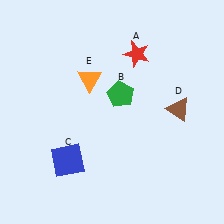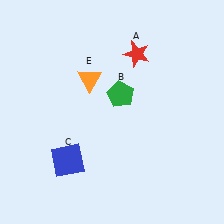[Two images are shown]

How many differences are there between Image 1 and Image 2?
There is 1 difference between the two images.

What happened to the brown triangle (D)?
The brown triangle (D) was removed in Image 2. It was in the top-right area of Image 1.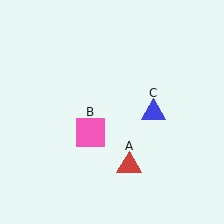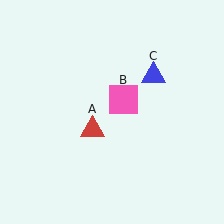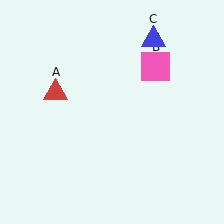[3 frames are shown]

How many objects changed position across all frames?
3 objects changed position: red triangle (object A), pink square (object B), blue triangle (object C).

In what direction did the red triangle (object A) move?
The red triangle (object A) moved up and to the left.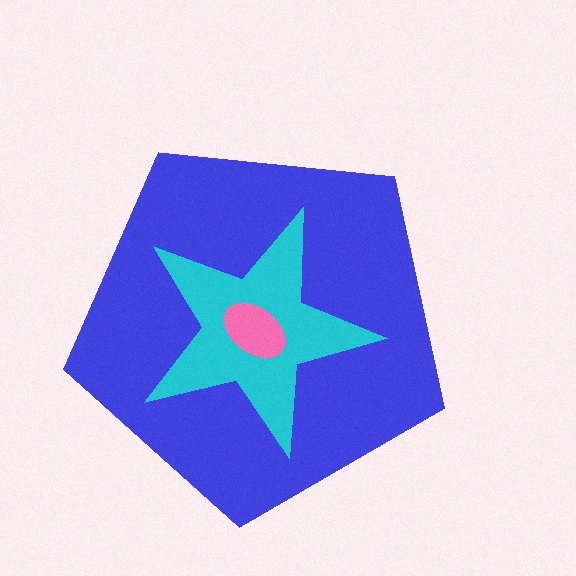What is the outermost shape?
The blue pentagon.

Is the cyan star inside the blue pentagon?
Yes.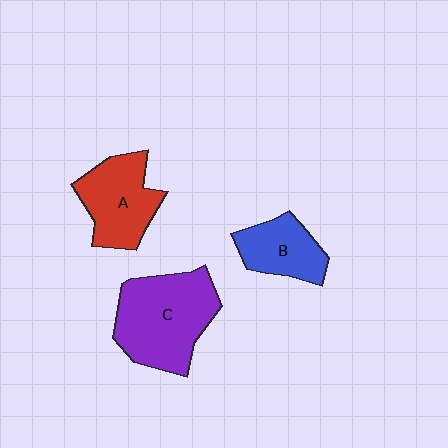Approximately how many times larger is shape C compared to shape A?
Approximately 1.4 times.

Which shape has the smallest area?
Shape B (blue).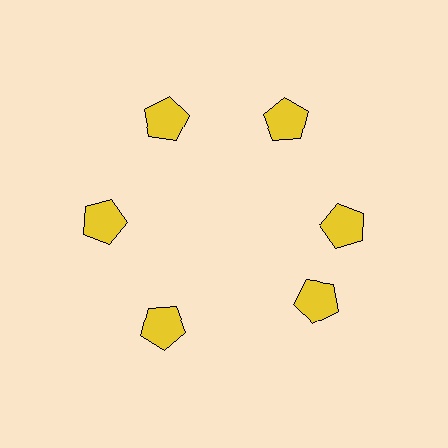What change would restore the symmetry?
The symmetry would be restored by rotating it back into even spacing with its neighbors so that all 6 pentagons sit at equal angles and equal distance from the center.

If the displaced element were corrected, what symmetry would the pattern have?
It would have 6-fold rotational symmetry — the pattern would map onto itself every 60 degrees.